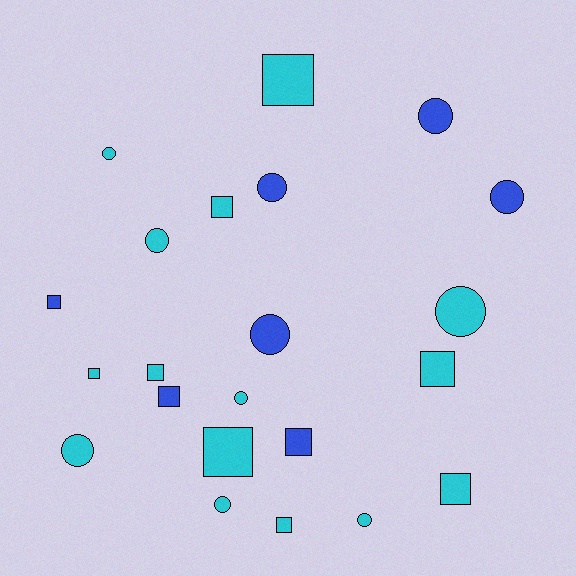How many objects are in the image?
There are 22 objects.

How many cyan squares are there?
There are 8 cyan squares.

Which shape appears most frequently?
Circle, with 11 objects.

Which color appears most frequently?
Cyan, with 15 objects.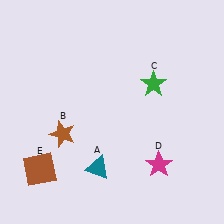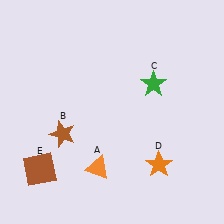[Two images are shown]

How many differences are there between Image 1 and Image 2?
There are 2 differences between the two images.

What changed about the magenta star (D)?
In Image 1, D is magenta. In Image 2, it changed to orange.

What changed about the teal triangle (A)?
In Image 1, A is teal. In Image 2, it changed to orange.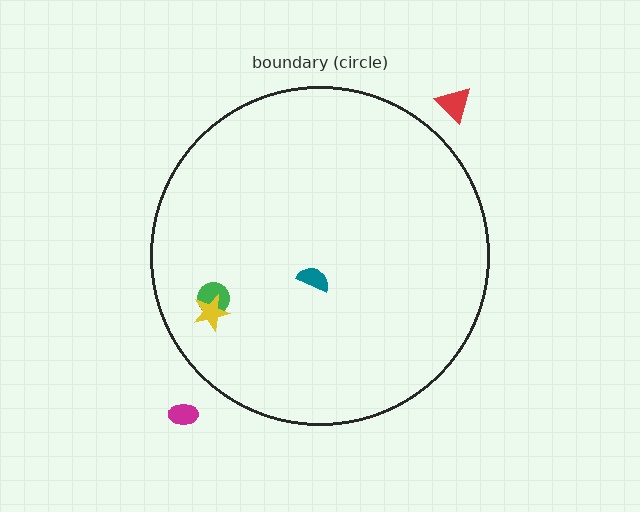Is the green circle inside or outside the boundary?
Inside.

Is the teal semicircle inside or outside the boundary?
Inside.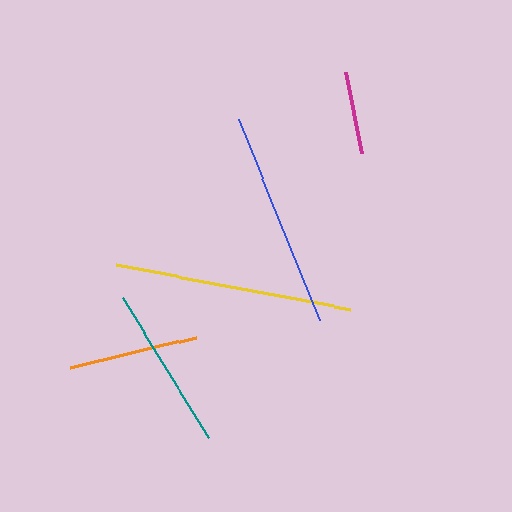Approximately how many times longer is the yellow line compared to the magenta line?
The yellow line is approximately 2.9 times the length of the magenta line.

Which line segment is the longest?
The yellow line is the longest at approximately 238 pixels.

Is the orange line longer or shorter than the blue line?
The blue line is longer than the orange line.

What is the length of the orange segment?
The orange segment is approximately 130 pixels long.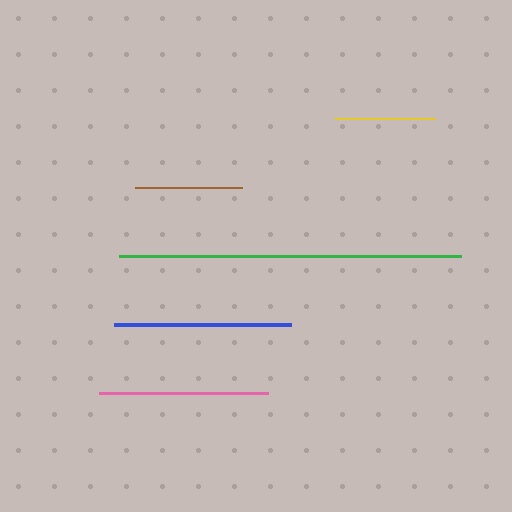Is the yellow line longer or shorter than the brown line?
The brown line is longer than the yellow line.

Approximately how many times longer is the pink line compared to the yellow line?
The pink line is approximately 1.7 times the length of the yellow line.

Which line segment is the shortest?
The yellow line is the shortest at approximately 100 pixels.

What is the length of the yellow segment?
The yellow segment is approximately 100 pixels long.